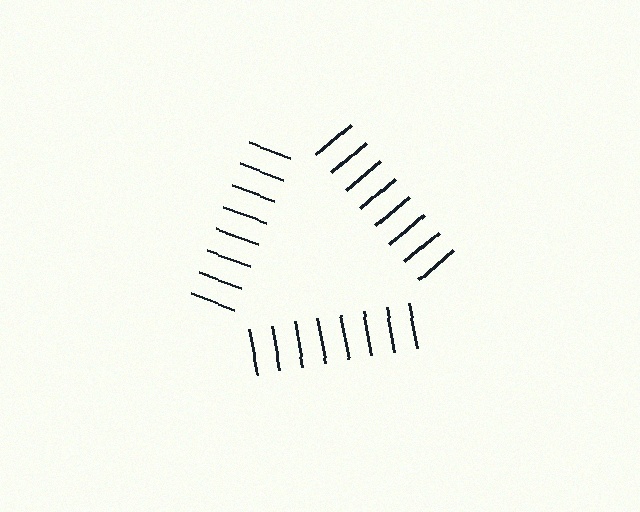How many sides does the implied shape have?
3 sides — the line-ends trace a triangle.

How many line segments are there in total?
24 — 8 along each of the 3 edges.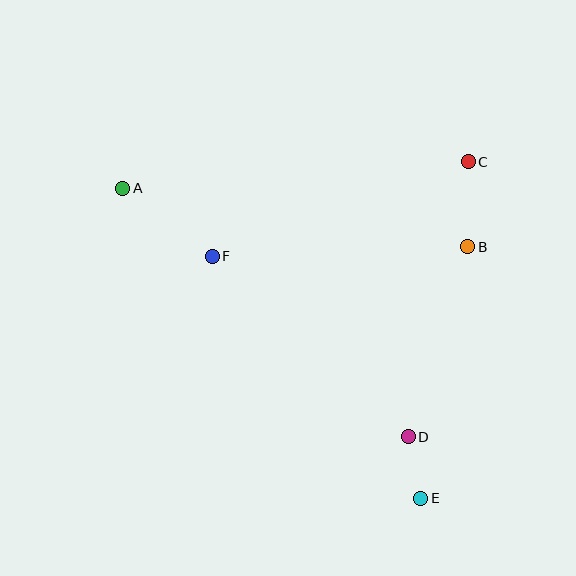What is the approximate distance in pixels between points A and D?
The distance between A and D is approximately 379 pixels.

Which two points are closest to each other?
Points D and E are closest to each other.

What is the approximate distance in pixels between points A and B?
The distance between A and B is approximately 350 pixels.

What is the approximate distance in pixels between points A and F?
The distance between A and F is approximately 113 pixels.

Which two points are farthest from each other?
Points A and E are farthest from each other.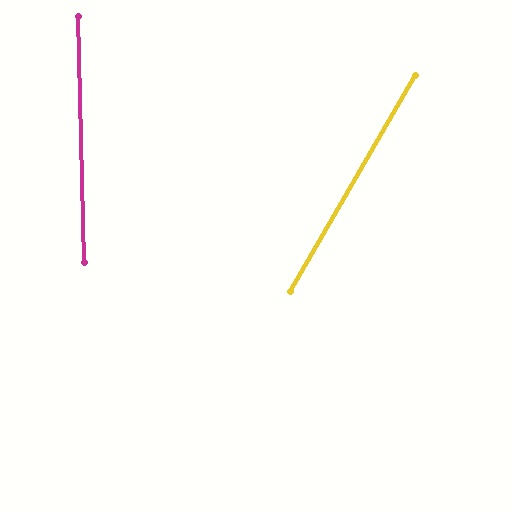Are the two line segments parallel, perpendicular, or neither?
Neither parallel nor perpendicular — they differ by about 32°.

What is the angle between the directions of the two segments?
Approximately 32 degrees.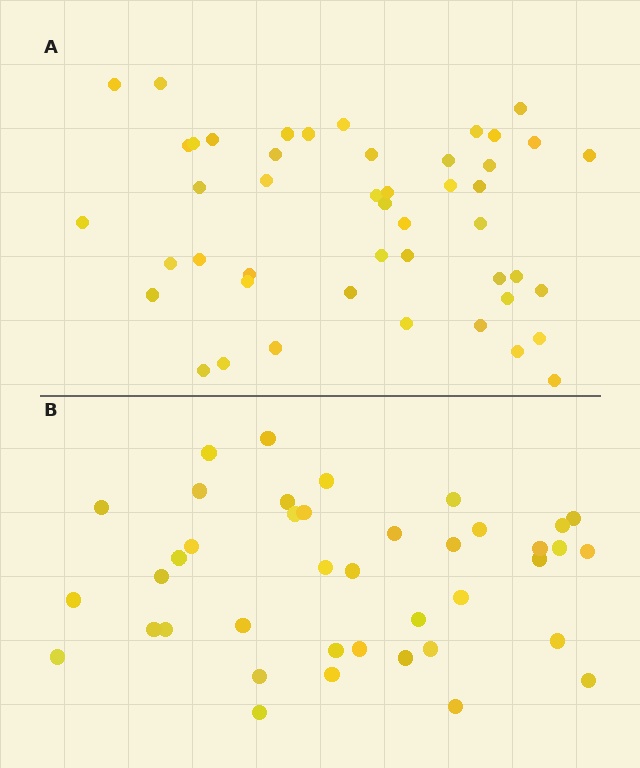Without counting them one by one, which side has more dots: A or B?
Region A (the top region) has more dots.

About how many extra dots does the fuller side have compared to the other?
Region A has roughly 8 or so more dots than region B.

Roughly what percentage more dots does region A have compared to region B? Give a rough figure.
About 20% more.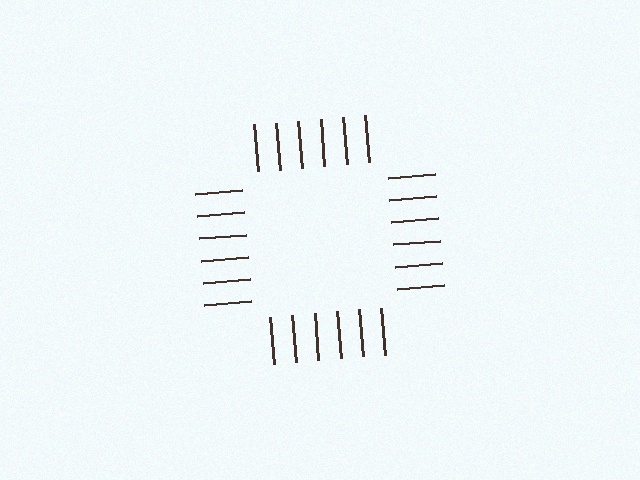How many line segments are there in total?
24 — 6 along each of the 4 edges.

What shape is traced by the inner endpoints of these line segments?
An illusory square — the line segments terminate on its edges but no continuous stroke is drawn.